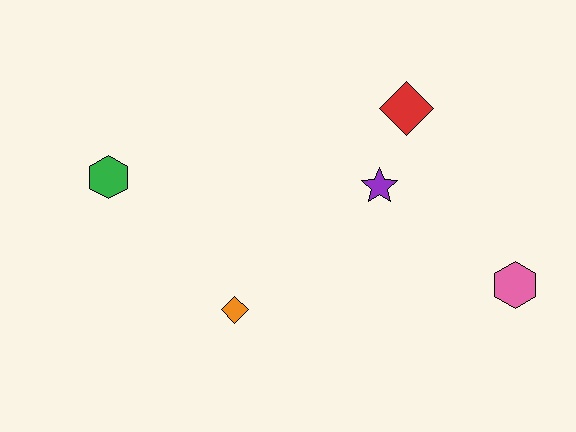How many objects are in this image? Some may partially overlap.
There are 5 objects.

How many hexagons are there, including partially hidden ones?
There are 2 hexagons.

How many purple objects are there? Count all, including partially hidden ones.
There is 1 purple object.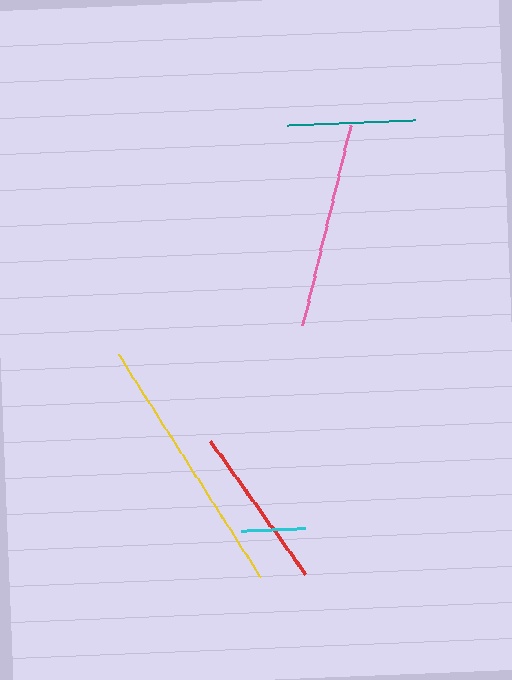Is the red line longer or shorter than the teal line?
The red line is longer than the teal line.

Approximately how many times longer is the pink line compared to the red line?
The pink line is approximately 1.3 times the length of the red line.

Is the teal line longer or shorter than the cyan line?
The teal line is longer than the cyan line.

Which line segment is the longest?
The yellow line is the longest at approximately 263 pixels.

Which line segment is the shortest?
The cyan line is the shortest at approximately 64 pixels.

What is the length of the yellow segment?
The yellow segment is approximately 263 pixels long.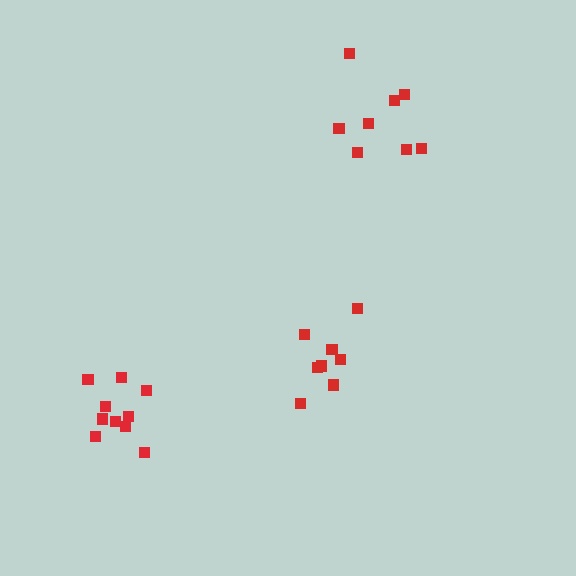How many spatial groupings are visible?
There are 3 spatial groupings.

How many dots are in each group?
Group 1: 8 dots, Group 2: 8 dots, Group 3: 10 dots (26 total).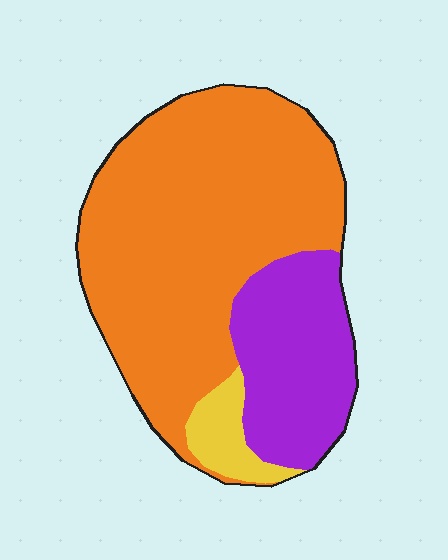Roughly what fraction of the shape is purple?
Purple covers about 25% of the shape.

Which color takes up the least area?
Yellow, at roughly 5%.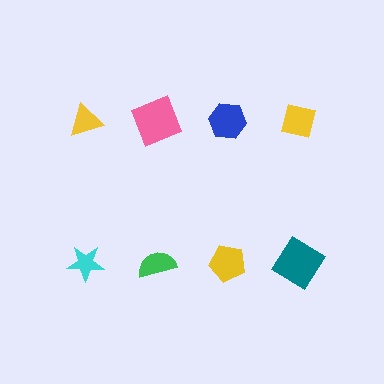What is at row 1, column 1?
A yellow triangle.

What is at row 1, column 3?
A blue hexagon.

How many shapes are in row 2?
4 shapes.